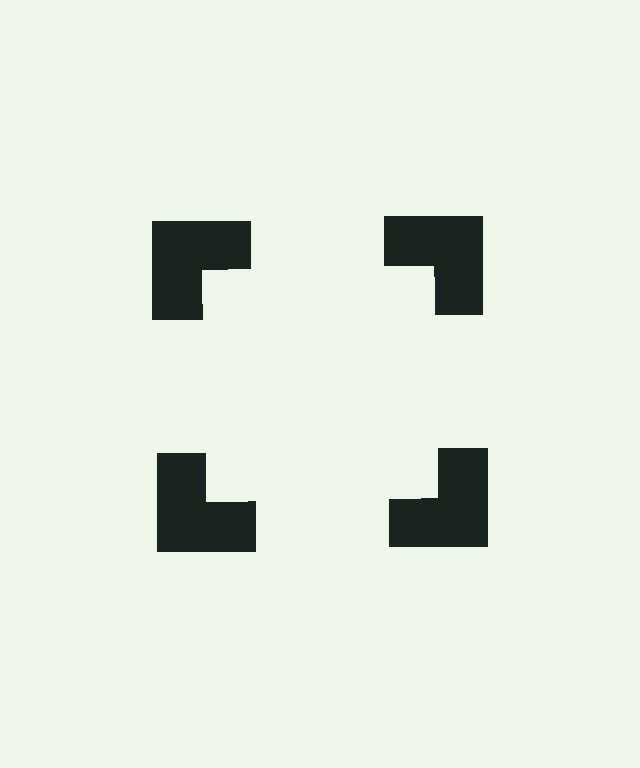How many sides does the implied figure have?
4 sides.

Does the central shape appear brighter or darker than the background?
It typically appears slightly brighter than the background, even though no actual brightness change is drawn.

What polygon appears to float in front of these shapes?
An illusory square — its edges are inferred from the aligned wedge cuts in the notched squares, not physically drawn.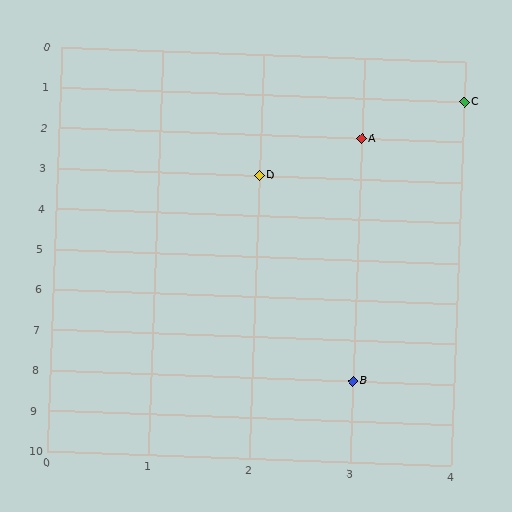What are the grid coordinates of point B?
Point B is at grid coordinates (3, 8).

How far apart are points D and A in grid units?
Points D and A are 1 column and 1 row apart (about 1.4 grid units diagonally).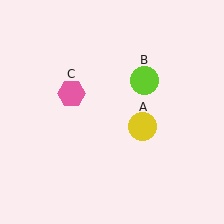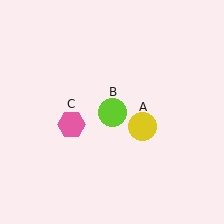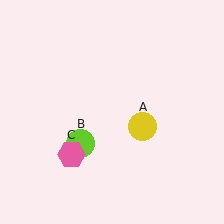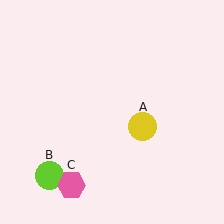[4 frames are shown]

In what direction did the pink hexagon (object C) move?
The pink hexagon (object C) moved down.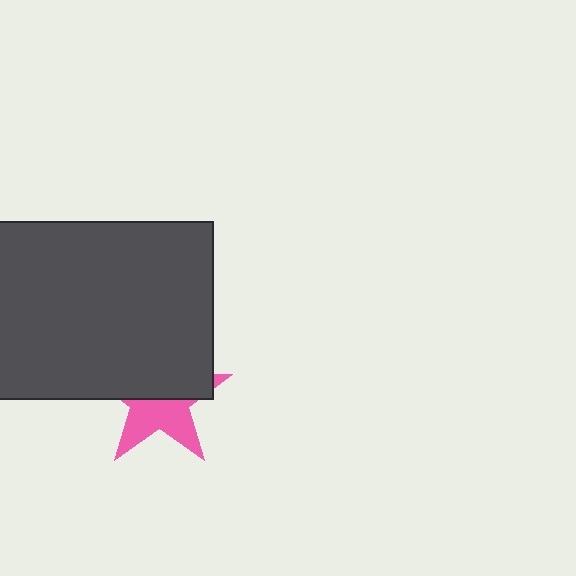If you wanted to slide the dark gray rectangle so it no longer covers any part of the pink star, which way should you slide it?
Slide it up — that is the most direct way to separate the two shapes.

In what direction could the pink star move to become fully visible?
The pink star could move down. That would shift it out from behind the dark gray rectangle entirely.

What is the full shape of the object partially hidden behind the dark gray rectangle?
The partially hidden object is a pink star.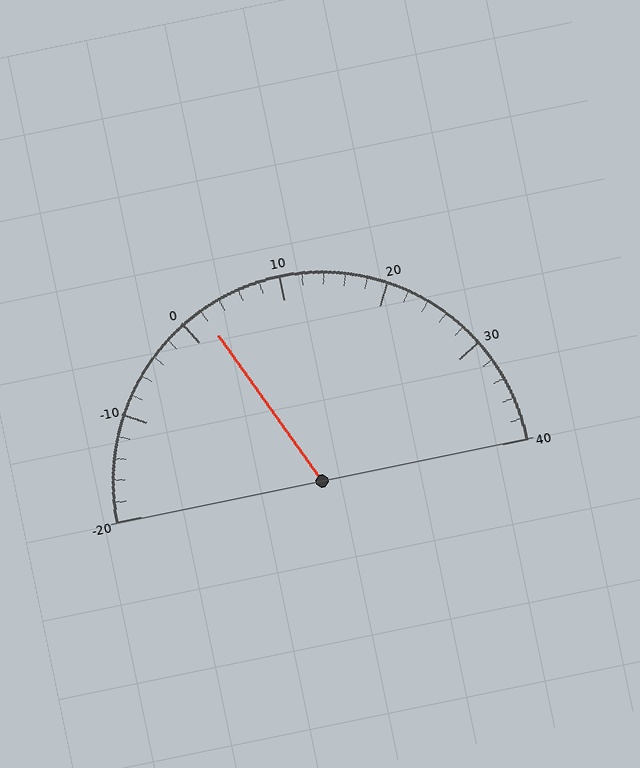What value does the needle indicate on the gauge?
The needle indicates approximately 2.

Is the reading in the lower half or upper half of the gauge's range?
The reading is in the lower half of the range (-20 to 40).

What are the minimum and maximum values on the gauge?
The gauge ranges from -20 to 40.